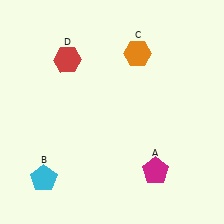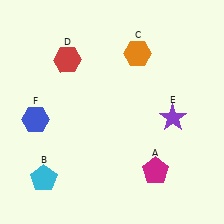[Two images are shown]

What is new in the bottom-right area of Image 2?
A purple star (E) was added in the bottom-right area of Image 2.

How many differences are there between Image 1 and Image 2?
There are 2 differences between the two images.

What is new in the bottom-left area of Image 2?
A blue hexagon (F) was added in the bottom-left area of Image 2.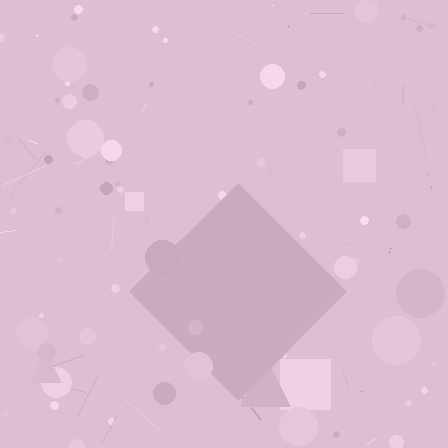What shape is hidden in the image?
A diamond is hidden in the image.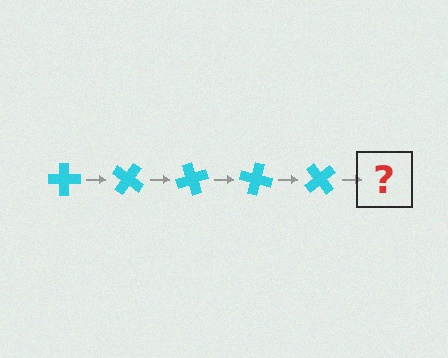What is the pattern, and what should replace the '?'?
The pattern is that the cross rotates 35 degrees each step. The '?' should be a cyan cross rotated 175 degrees.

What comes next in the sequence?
The next element should be a cyan cross rotated 175 degrees.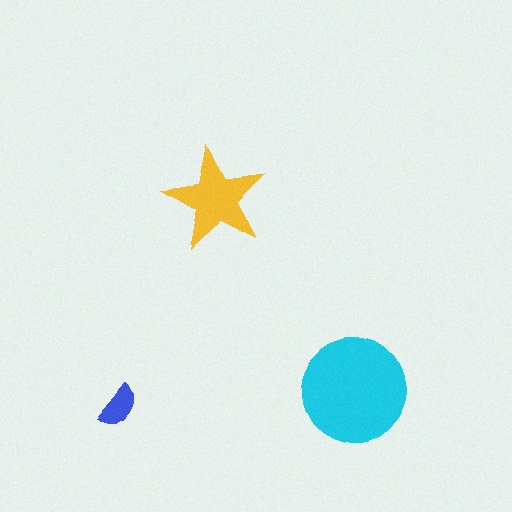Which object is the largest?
The cyan circle.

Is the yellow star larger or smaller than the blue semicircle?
Larger.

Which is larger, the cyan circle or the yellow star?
The cyan circle.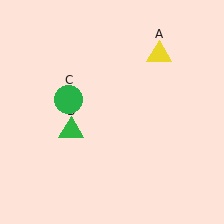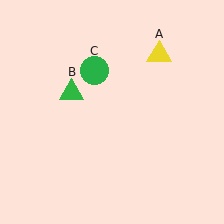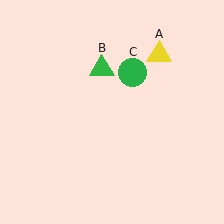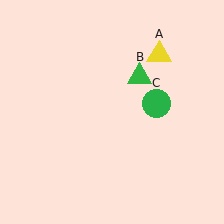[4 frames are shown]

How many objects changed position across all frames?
2 objects changed position: green triangle (object B), green circle (object C).